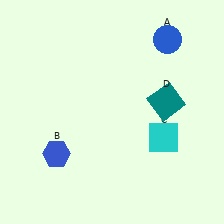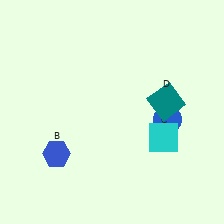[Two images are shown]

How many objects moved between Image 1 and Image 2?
1 object moved between the two images.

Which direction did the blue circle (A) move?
The blue circle (A) moved down.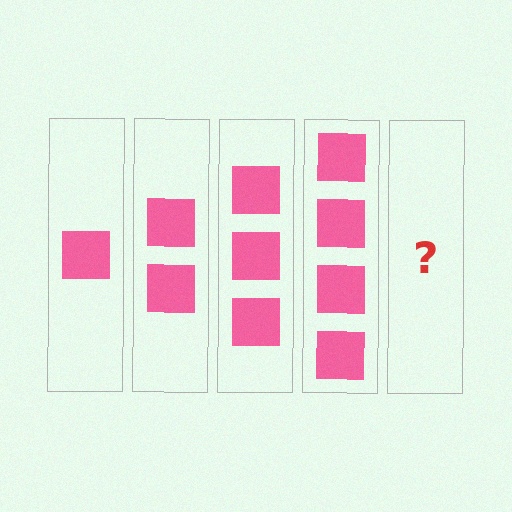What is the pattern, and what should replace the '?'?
The pattern is that each step adds one more square. The '?' should be 5 squares.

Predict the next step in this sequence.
The next step is 5 squares.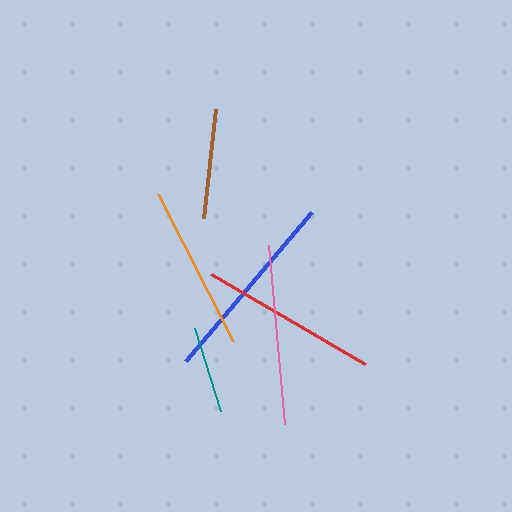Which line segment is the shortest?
The teal line is the shortest at approximately 88 pixels.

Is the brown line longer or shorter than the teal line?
The brown line is longer than the teal line.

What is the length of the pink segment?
The pink segment is approximately 180 pixels long.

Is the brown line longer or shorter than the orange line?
The orange line is longer than the brown line.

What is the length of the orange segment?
The orange segment is approximately 165 pixels long.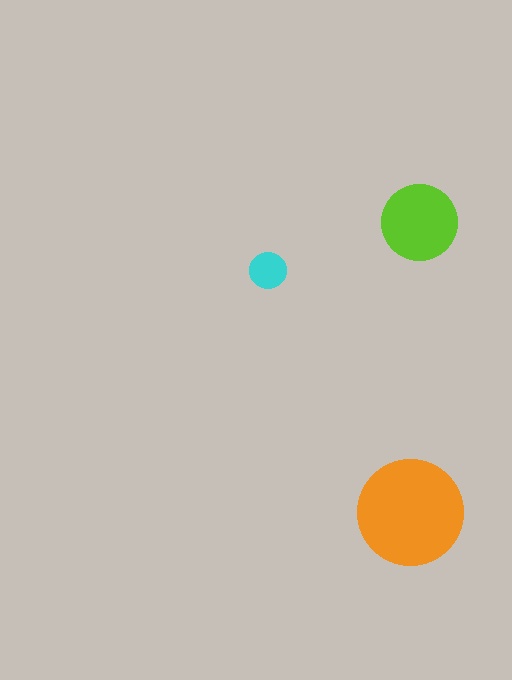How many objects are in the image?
There are 3 objects in the image.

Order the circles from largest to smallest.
the orange one, the lime one, the cyan one.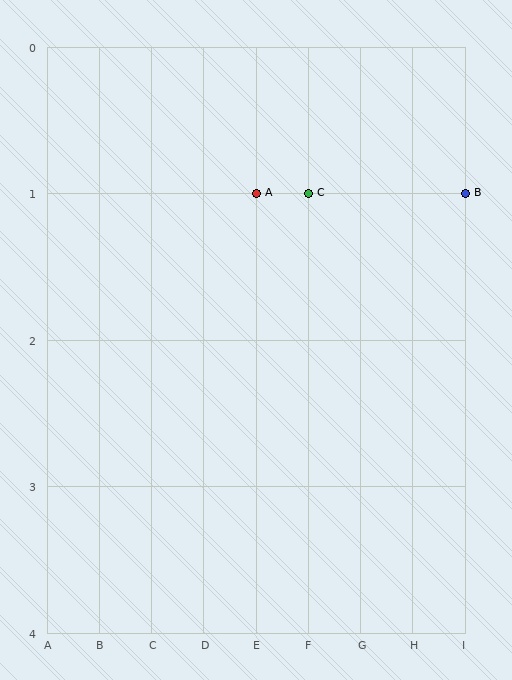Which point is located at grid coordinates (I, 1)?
Point B is at (I, 1).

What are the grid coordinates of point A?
Point A is at grid coordinates (E, 1).